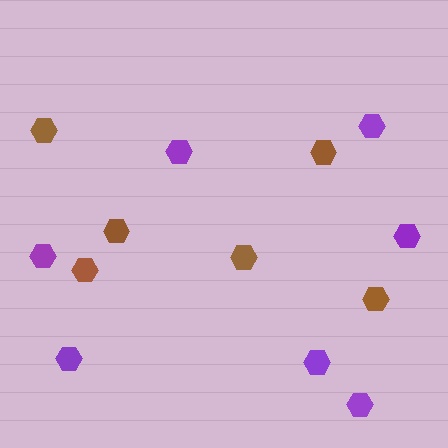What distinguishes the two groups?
There are 2 groups: one group of brown hexagons (6) and one group of purple hexagons (7).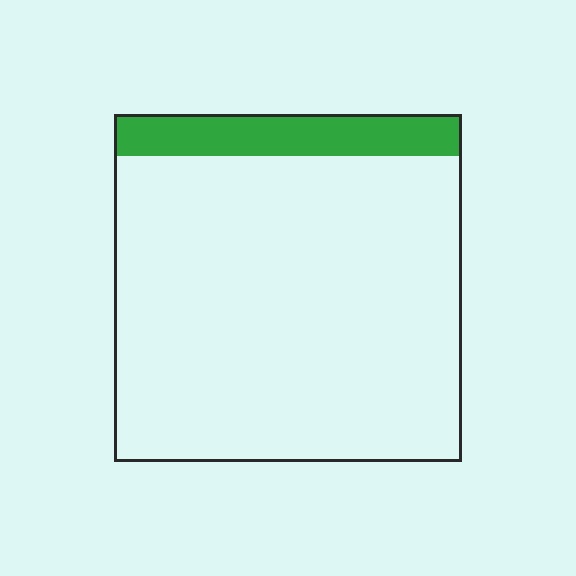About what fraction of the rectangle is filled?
About one eighth (1/8).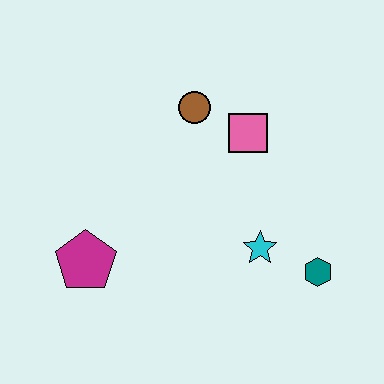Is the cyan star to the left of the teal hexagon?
Yes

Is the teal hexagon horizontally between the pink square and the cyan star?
No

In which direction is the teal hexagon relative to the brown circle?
The teal hexagon is below the brown circle.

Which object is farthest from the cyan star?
The magenta pentagon is farthest from the cyan star.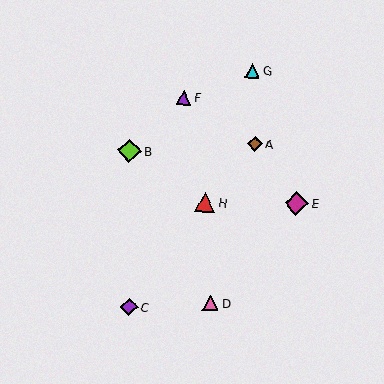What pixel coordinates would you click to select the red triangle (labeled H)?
Click at (205, 202) to select the red triangle H.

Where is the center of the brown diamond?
The center of the brown diamond is at (255, 144).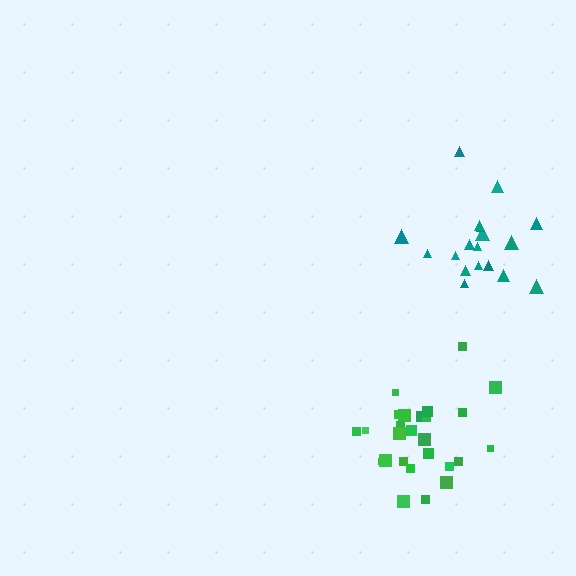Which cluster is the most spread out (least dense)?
Teal.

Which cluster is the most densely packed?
Green.